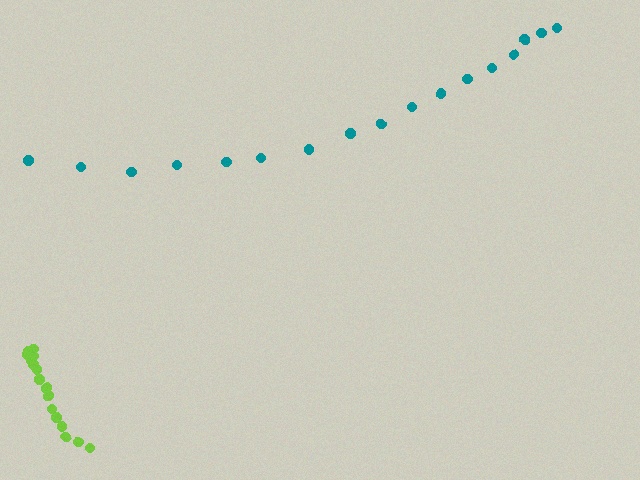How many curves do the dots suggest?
There are 2 distinct paths.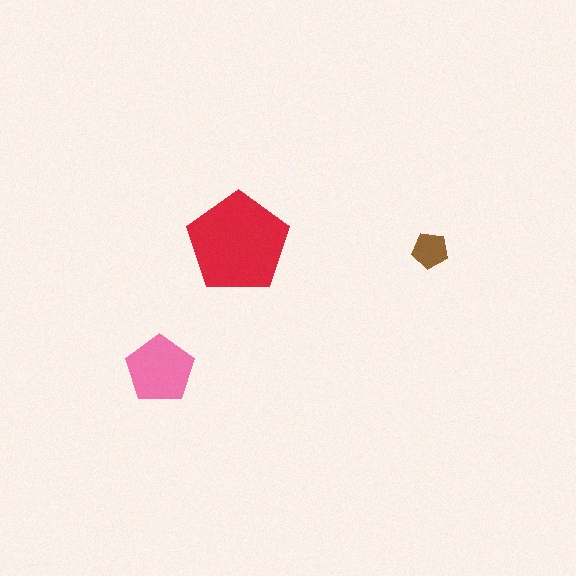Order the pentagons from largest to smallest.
the red one, the pink one, the brown one.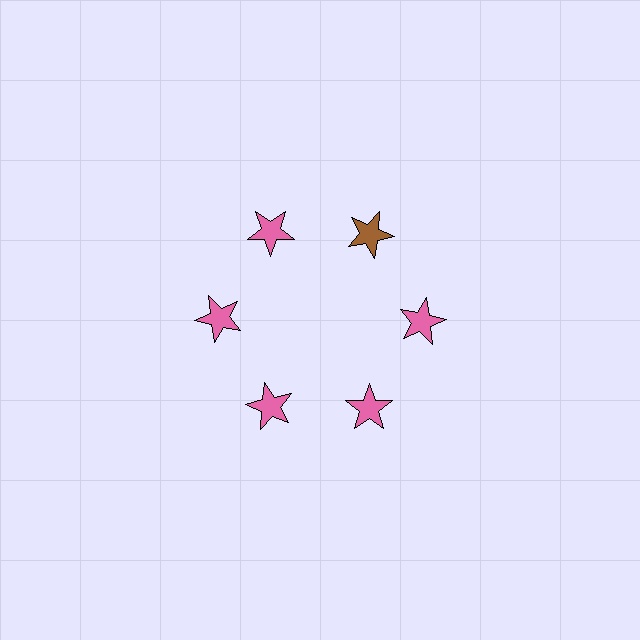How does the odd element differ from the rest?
It has a different color: brown instead of pink.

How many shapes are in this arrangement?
There are 6 shapes arranged in a ring pattern.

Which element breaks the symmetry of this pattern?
The brown star at roughly the 1 o'clock position breaks the symmetry. All other shapes are pink stars.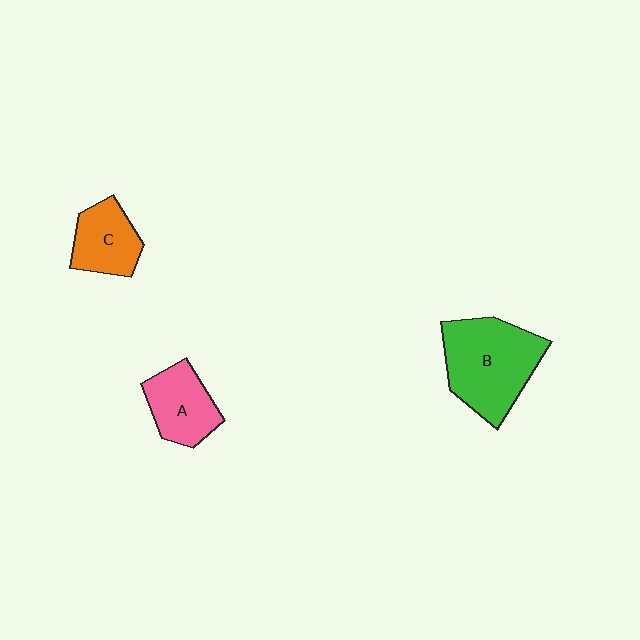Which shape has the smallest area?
Shape C (orange).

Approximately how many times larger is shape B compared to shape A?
Approximately 1.7 times.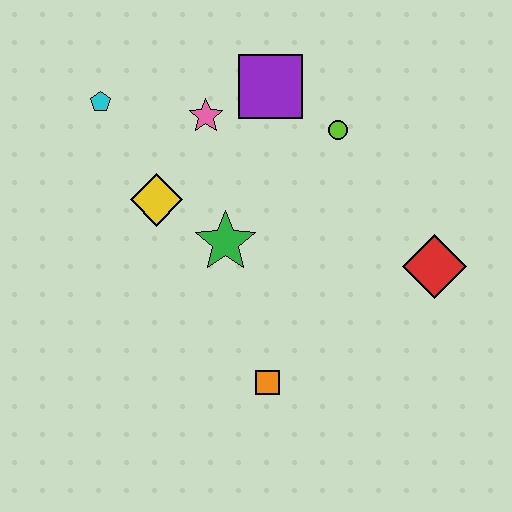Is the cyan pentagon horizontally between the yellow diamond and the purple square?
No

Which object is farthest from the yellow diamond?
The red diamond is farthest from the yellow diamond.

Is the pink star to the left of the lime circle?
Yes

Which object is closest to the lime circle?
The purple square is closest to the lime circle.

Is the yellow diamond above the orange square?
Yes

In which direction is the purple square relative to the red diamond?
The purple square is above the red diamond.